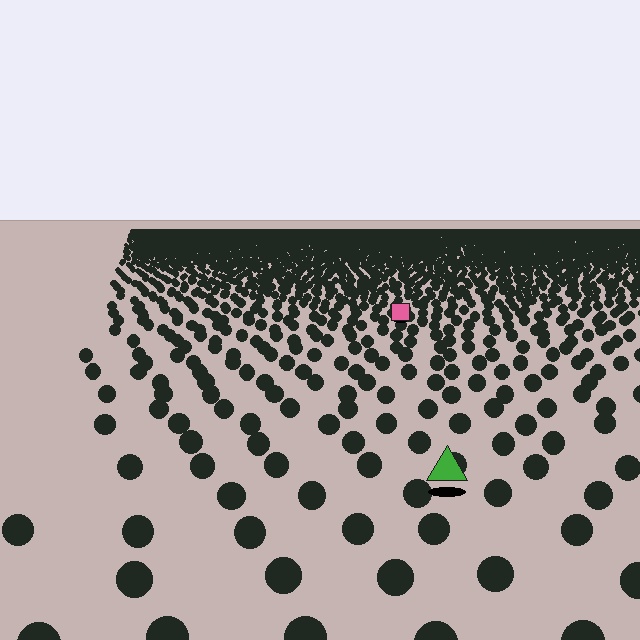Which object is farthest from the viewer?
The pink square is farthest from the viewer. It appears smaller and the ground texture around it is denser.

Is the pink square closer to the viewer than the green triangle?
No. The green triangle is closer — you can tell from the texture gradient: the ground texture is coarser near it.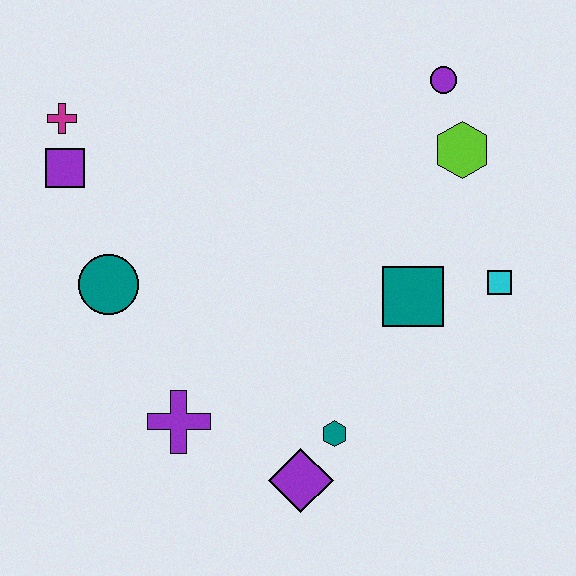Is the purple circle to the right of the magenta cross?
Yes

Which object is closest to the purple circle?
The lime hexagon is closest to the purple circle.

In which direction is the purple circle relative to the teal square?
The purple circle is above the teal square.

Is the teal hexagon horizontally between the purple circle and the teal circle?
Yes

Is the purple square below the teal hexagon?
No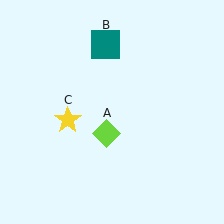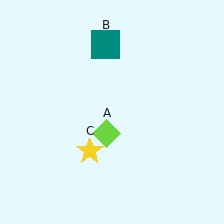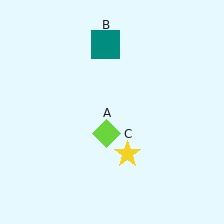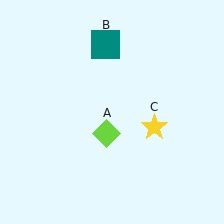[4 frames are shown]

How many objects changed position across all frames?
1 object changed position: yellow star (object C).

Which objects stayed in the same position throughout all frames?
Lime diamond (object A) and teal square (object B) remained stationary.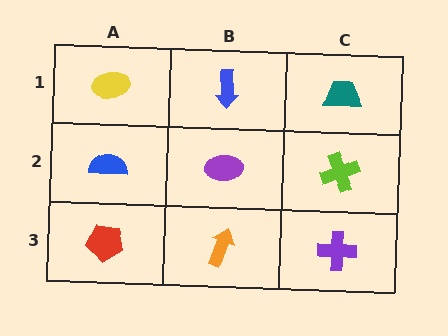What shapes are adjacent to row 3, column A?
A blue semicircle (row 2, column A), an orange arrow (row 3, column B).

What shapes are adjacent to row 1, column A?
A blue semicircle (row 2, column A), a blue arrow (row 1, column B).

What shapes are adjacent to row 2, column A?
A yellow ellipse (row 1, column A), a red pentagon (row 3, column A), a purple ellipse (row 2, column B).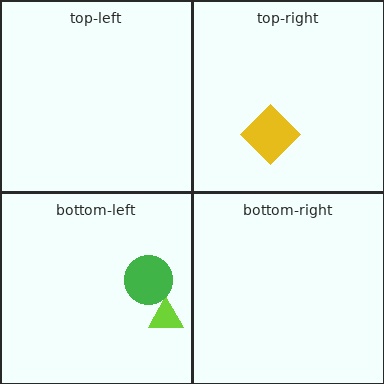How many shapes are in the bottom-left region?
2.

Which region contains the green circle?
The bottom-left region.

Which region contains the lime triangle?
The bottom-left region.